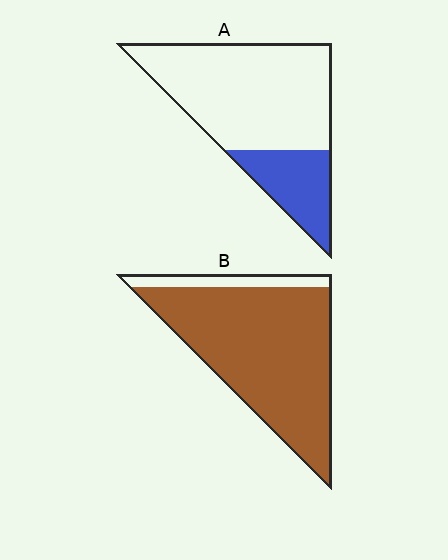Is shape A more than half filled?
No.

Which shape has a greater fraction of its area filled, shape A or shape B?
Shape B.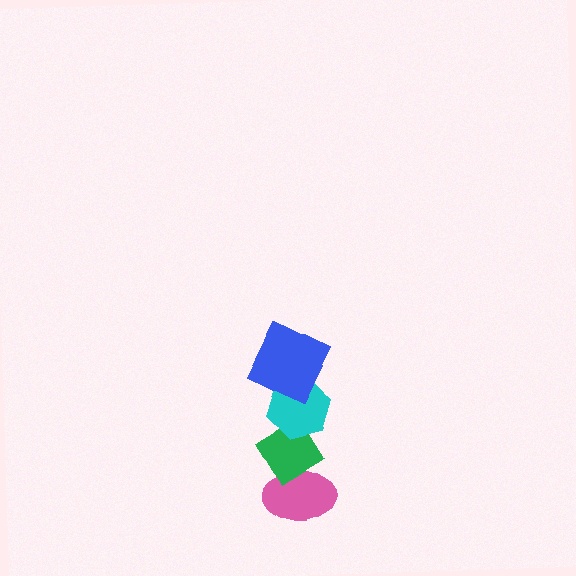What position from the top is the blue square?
The blue square is 1st from the top.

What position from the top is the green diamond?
The green diamond is 3rd from the top.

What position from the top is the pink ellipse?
The pink ellipse is 4th from the top.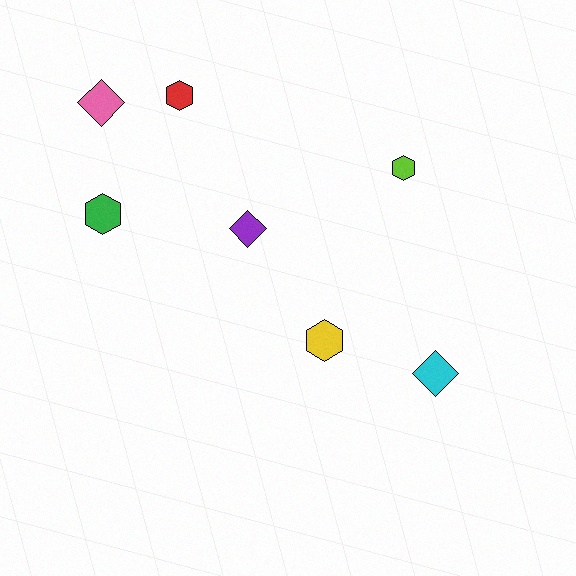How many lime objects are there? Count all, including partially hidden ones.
There is 1 lime object.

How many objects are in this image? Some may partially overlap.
There are 7 objects.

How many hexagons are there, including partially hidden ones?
There are 4 hexagons.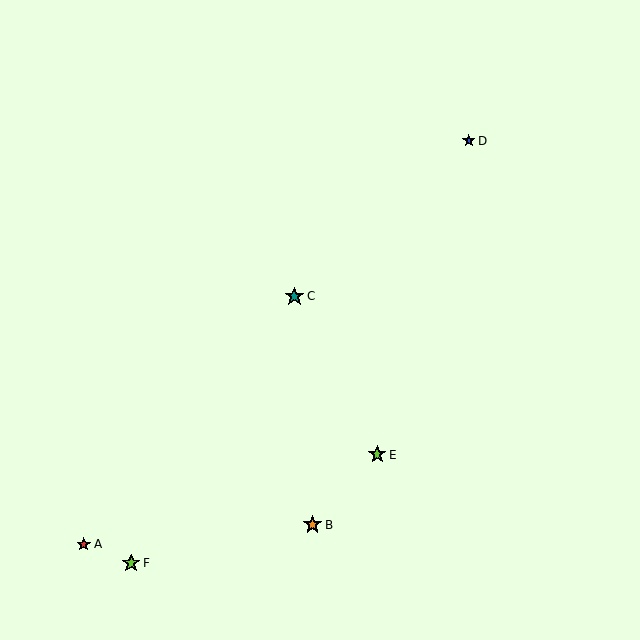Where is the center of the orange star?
The center of the orange star is at (313, 525).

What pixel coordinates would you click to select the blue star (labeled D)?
Click at (469, 141) to select the blue star D.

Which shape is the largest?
The teal star (labeled C) is the largest.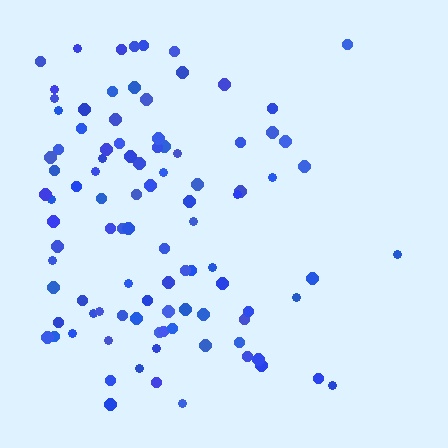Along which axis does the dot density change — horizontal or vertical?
Horizontal.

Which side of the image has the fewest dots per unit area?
The right.